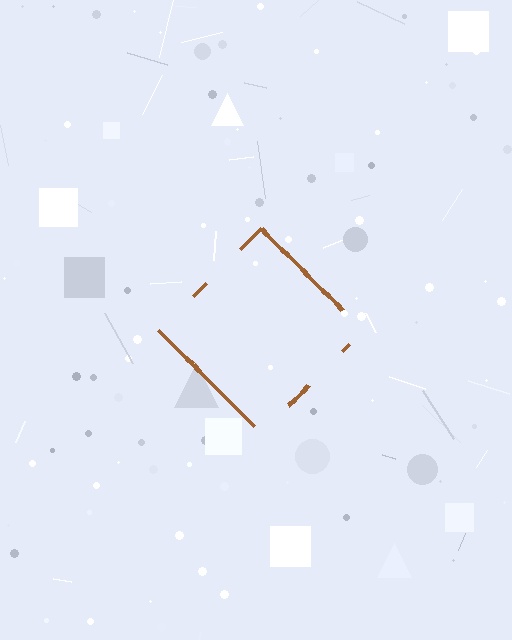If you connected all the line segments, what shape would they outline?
They would outline a diamond.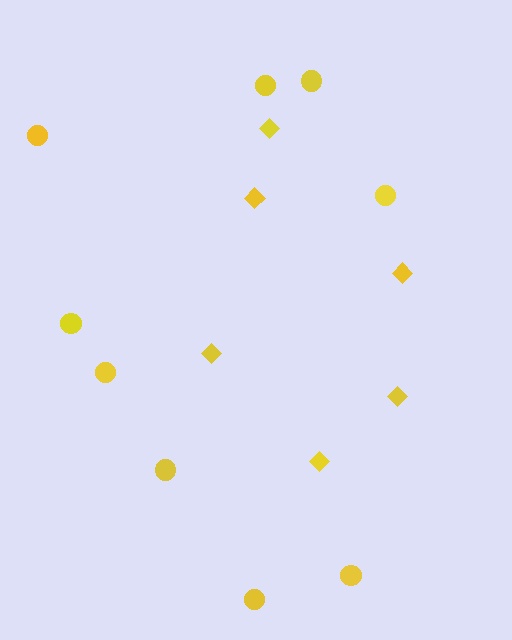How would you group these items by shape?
There are 2 groups: one group of diamonds (6) and one group of circles (9).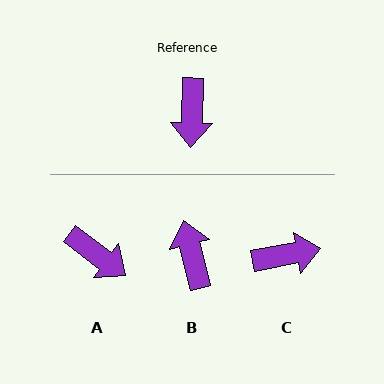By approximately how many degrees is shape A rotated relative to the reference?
Approximately 56 degrees counter-clockwise.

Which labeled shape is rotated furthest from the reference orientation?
B, about 164 degrees away.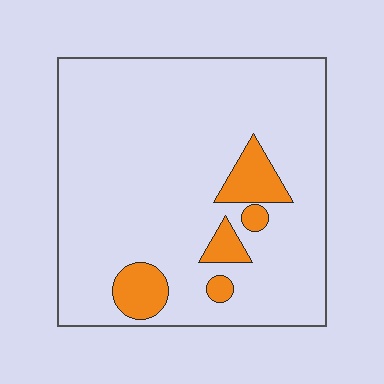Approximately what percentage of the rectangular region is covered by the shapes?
Approximately 10%.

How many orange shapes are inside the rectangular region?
5.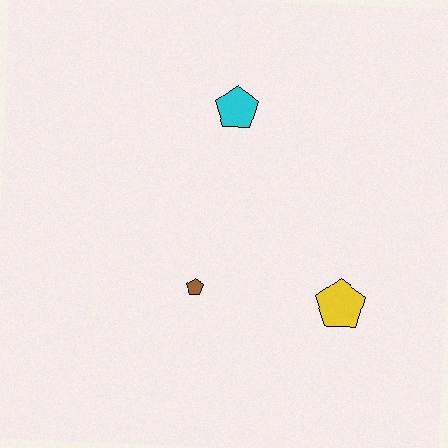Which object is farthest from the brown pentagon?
The cyan pentagon is farthest from the brown pentagon.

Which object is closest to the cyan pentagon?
The brown pentagon is closest to the cyan pentagon.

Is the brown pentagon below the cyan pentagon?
Yes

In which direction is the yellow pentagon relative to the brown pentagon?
The yellow pentagon is to the right of the brown pentagon.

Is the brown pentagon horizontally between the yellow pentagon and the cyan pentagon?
No